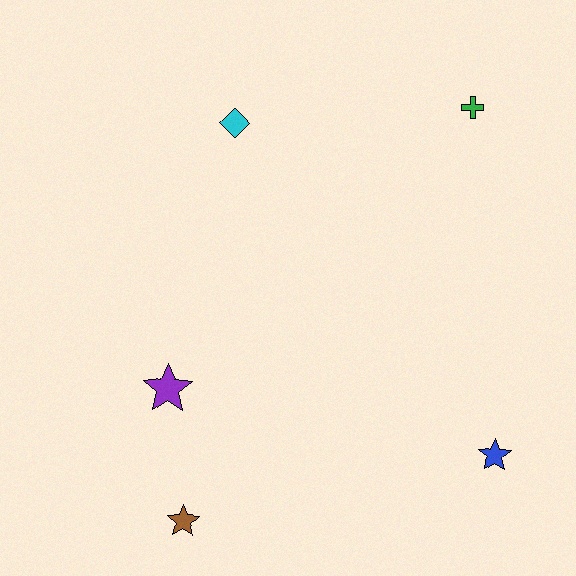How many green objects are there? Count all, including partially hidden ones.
There is 1 green object.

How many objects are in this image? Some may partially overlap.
There are 5 objects.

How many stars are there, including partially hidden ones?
There are 3 stars.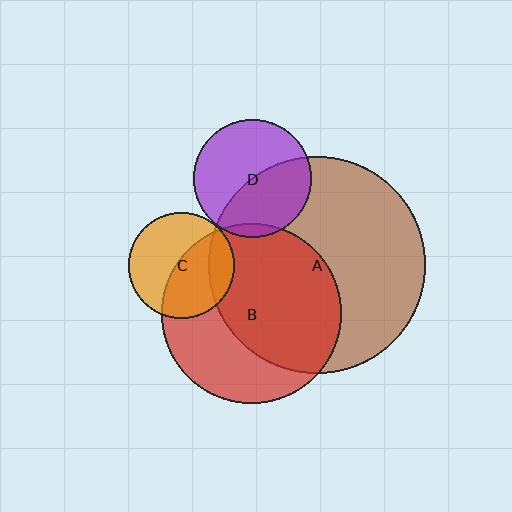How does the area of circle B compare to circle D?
Approximately 2.3 times.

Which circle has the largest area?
Circle A (brown).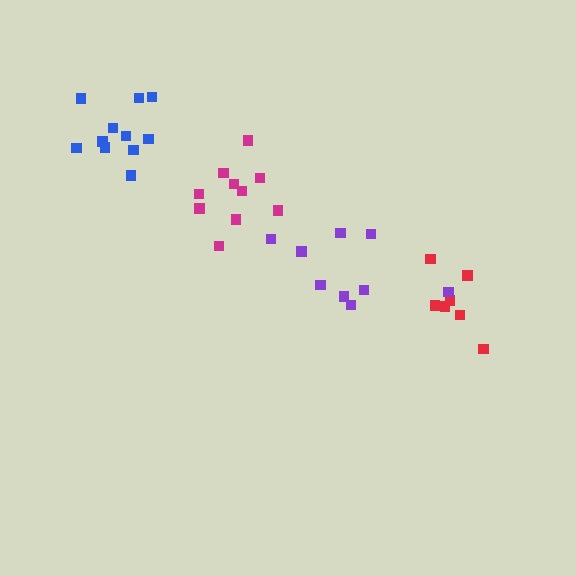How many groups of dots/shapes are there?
There are 4 groups.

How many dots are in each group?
Group 1: 7 dots, Group 2: 9 dots, Group 3: 10 dots, Group 4: 11 dots (37 total).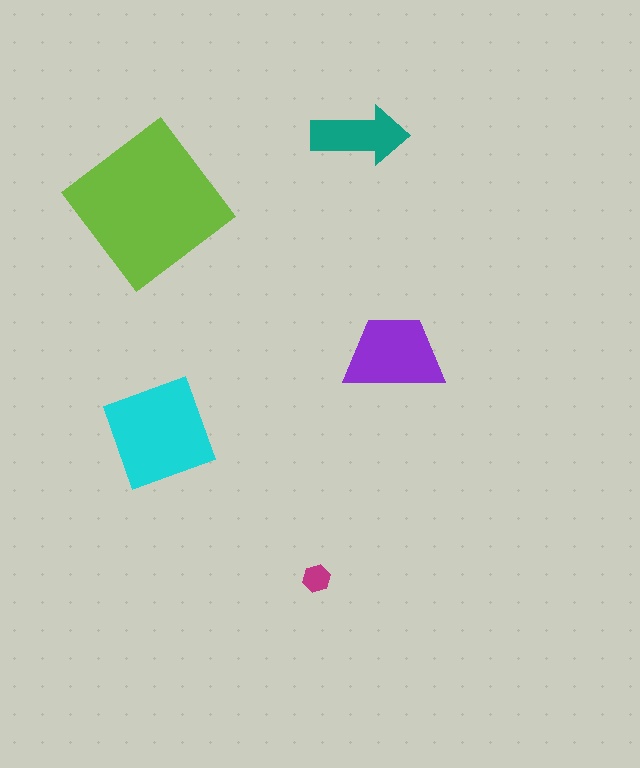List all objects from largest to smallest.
The lime diamond, the cyan diamond, the purple trapezoid, the teal arrow, the magenta hexagon.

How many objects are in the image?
There are 5 objects in the image.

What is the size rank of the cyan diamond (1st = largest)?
2nd.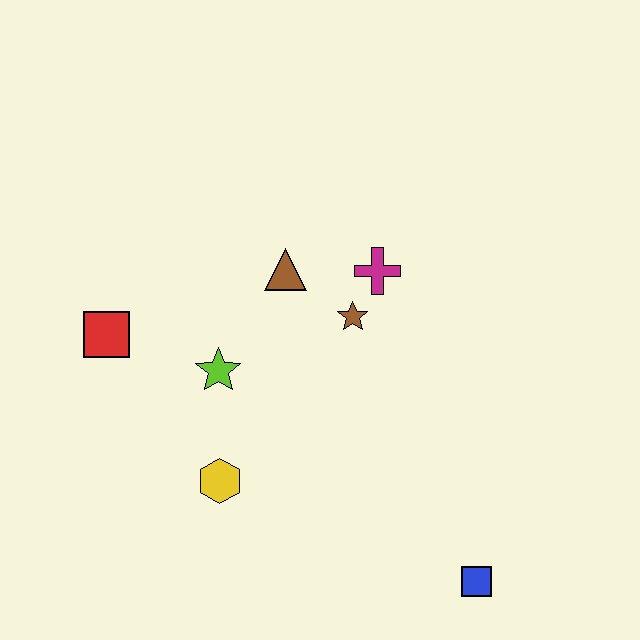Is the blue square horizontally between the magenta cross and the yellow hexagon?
No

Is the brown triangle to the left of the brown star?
Yes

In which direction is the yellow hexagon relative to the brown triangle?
The yellow hexagon is below the brown triangle.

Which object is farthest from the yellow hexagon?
The blue square is farthest from the yellow hexagon.